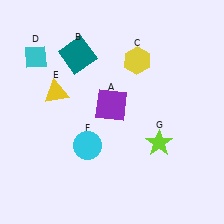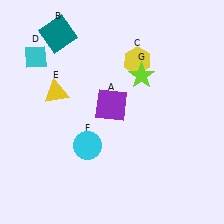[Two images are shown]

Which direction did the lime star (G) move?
The lime star (G) moved up.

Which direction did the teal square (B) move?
The teal square (B) moved up.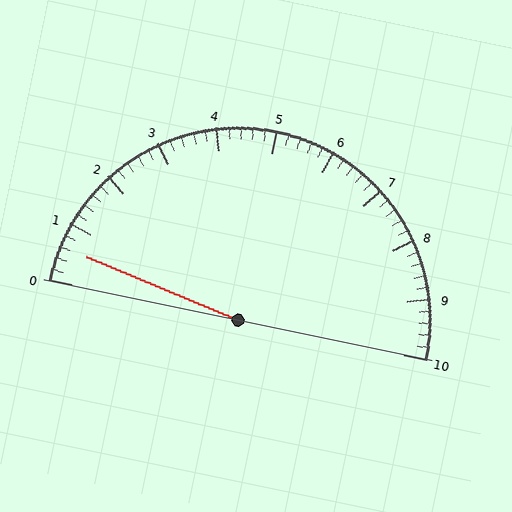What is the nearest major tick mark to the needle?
The nearest major tick mark is 1.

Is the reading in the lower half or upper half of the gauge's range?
The reading is in the lower half of the range (0 to 10).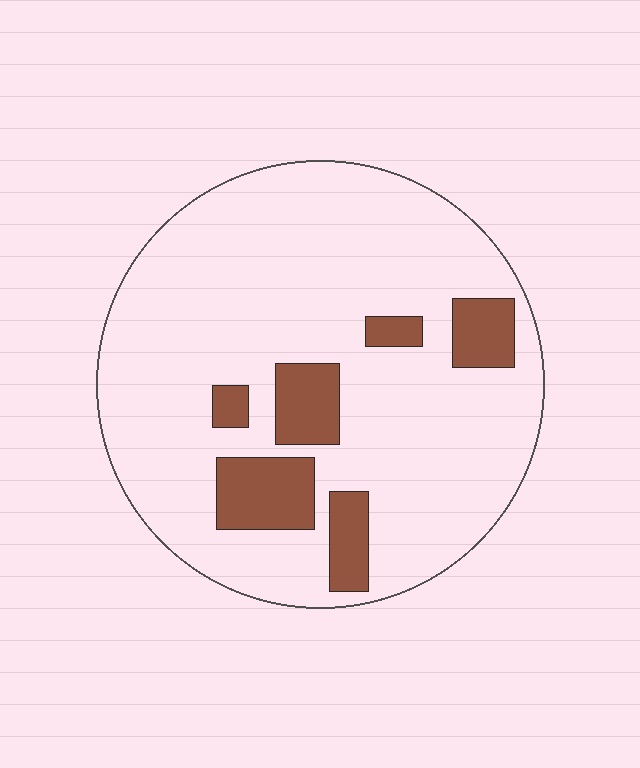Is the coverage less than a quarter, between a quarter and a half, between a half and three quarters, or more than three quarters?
Less than a quarter.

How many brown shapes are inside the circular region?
6.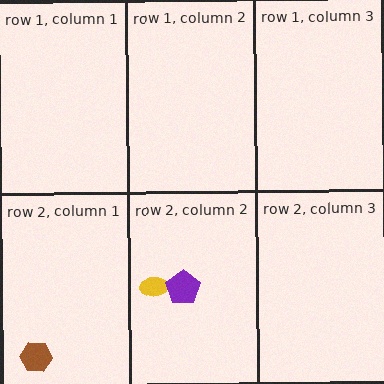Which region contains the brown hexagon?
The row 2, column 1 region.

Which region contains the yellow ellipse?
The row 2, column 2 region.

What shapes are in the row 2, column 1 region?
The brown hexagon.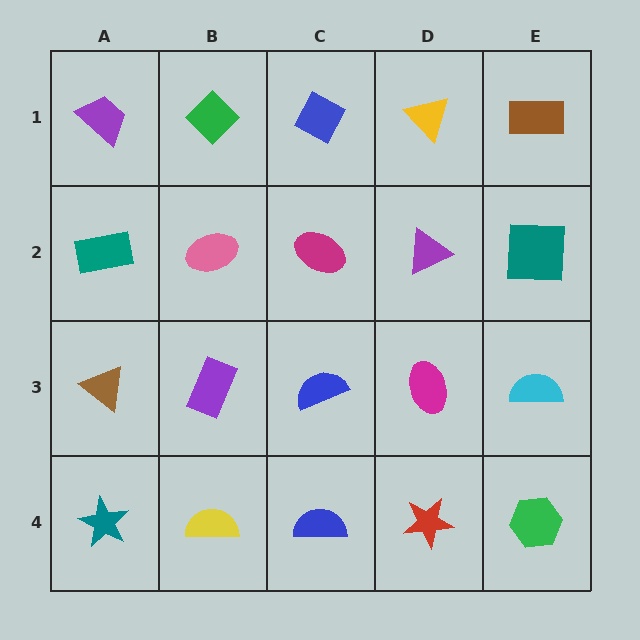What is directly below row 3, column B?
A yellow semicircle.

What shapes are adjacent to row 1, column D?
A purple triangle (row 2, column D), a blue diamond (row 1, column C), a brown rectangle (row 1, column E).